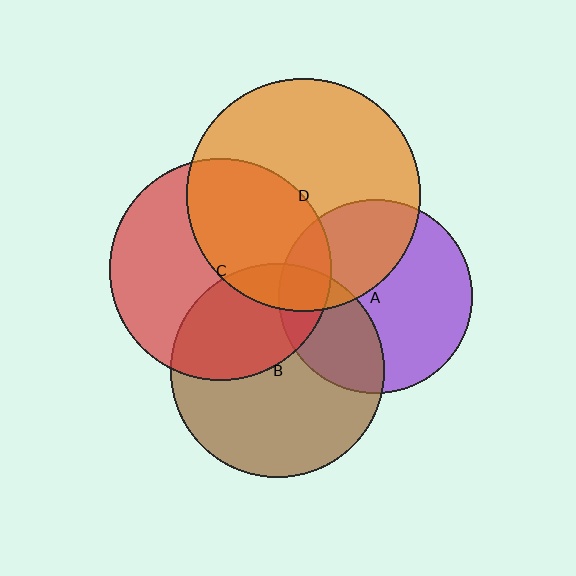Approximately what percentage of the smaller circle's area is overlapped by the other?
Approximately 35%.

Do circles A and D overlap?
Yes.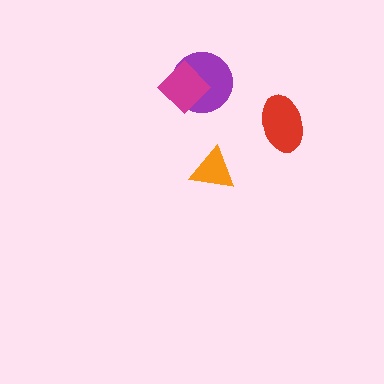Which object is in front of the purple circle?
The magenta diamond is in front of the purple circle.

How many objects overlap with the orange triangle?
0 objects overlap with the orange triangle.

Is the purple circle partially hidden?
Yes, it is partially covered by another shape.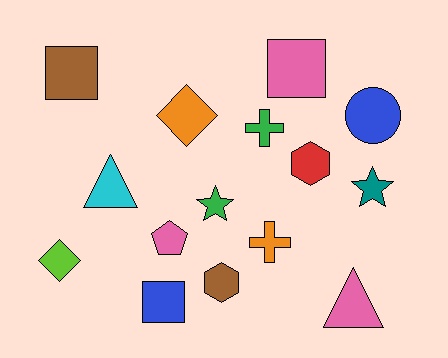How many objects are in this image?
There are 15 objects.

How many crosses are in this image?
There are 2 crosses.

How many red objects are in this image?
There is 1 red object.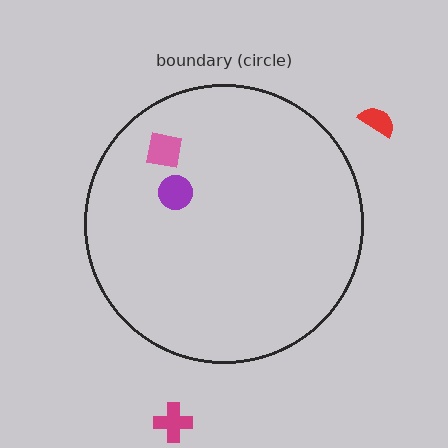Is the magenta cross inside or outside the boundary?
Outside.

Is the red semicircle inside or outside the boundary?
Outside.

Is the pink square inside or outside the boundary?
Inside.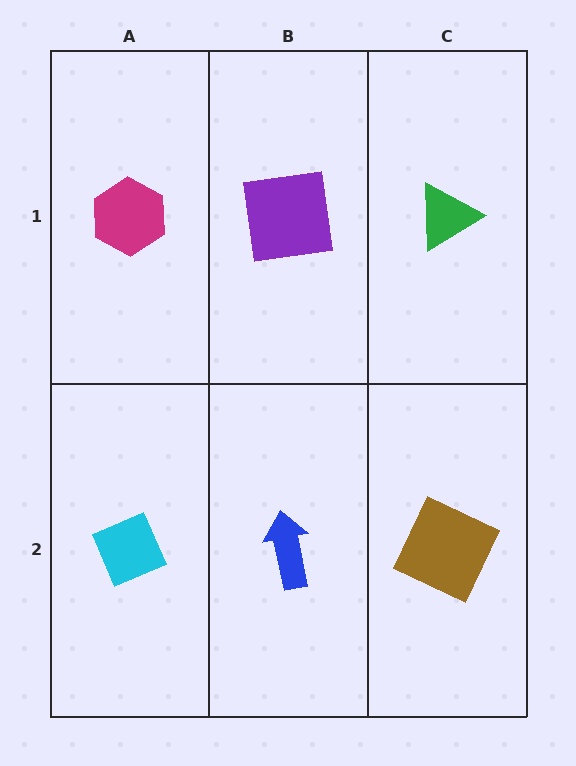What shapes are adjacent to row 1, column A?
A cyan diamond (row 2, column A), a purple square (row 1, column B).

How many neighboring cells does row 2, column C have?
2.